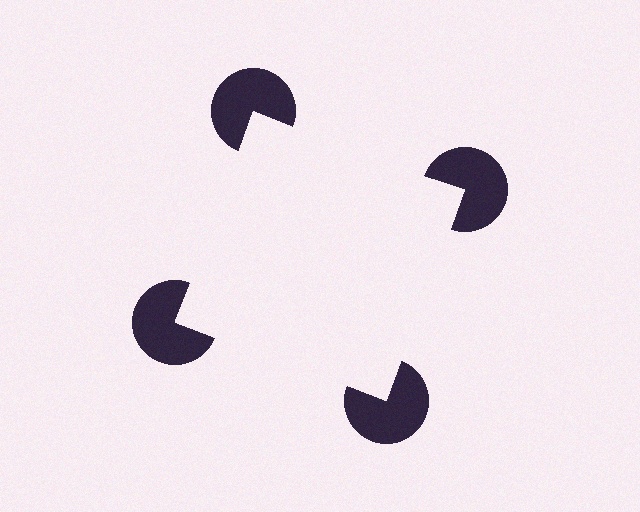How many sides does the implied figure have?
4 sides.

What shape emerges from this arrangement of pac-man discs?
An illusory square — its edges are inferred from the aligned wedge cuts in the pac-man discs, not physically drawn.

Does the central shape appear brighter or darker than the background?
It typically appears slightly brighter than the background, even though no actual brightness change is drawn.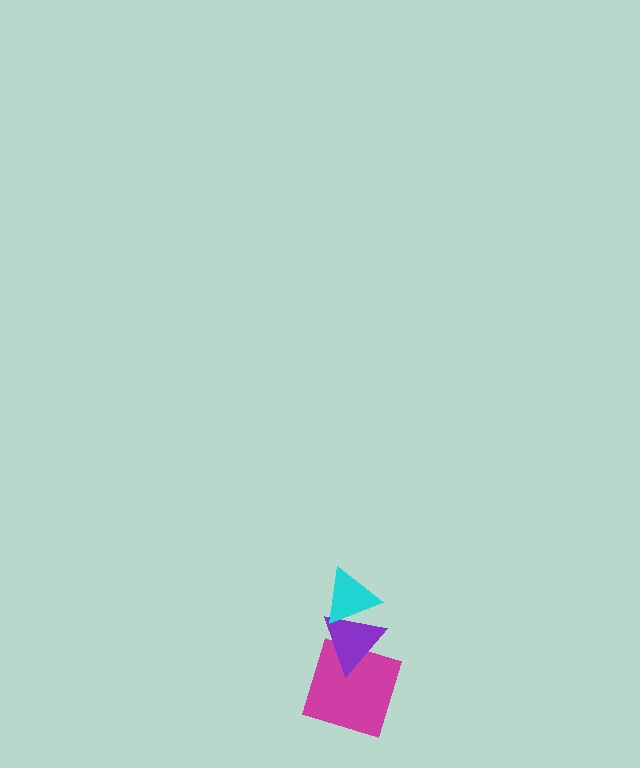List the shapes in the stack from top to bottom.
From top to bottom: the cyan triangle, the purple triangle, the magenta square.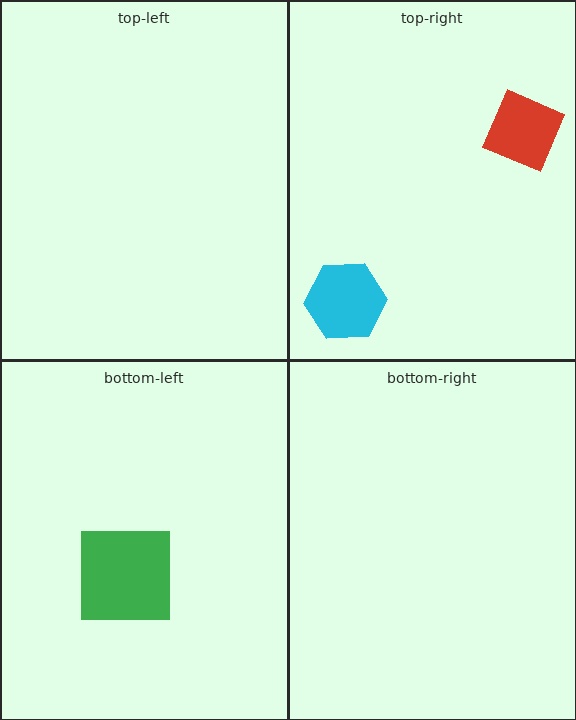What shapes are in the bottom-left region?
The green square.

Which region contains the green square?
The bottom-left region.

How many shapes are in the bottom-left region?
1.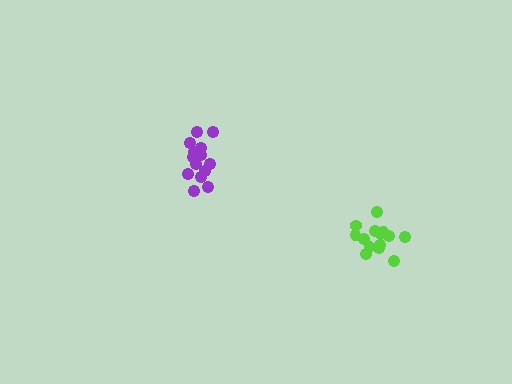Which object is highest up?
The purple cluster is topmost.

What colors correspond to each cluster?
The clusters are colored: purple, lime.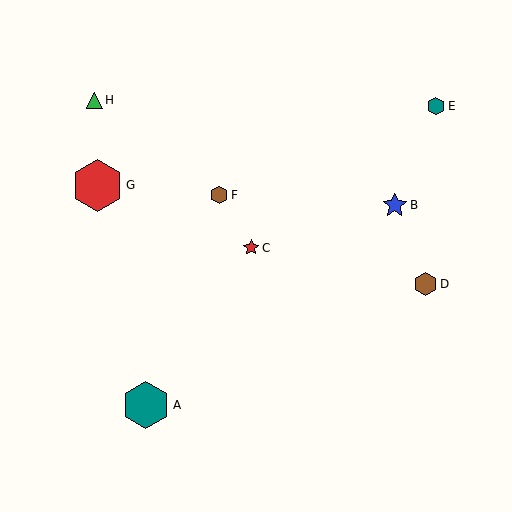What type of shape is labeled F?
Shape F is a brown hexagon.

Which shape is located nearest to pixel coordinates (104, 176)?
The red hexagon (labeled G) at (98, 185) is nearest to that location.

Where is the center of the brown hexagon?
The center of the brown hexagon is at (426, 284).